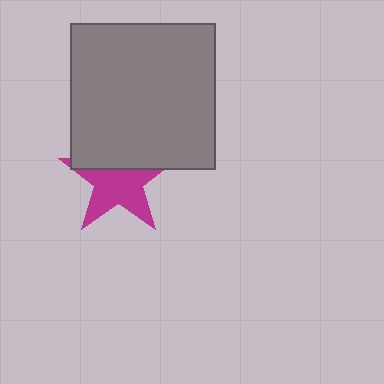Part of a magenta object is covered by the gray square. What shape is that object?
It is a star.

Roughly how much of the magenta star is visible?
About half of it is visible (roughly 61%).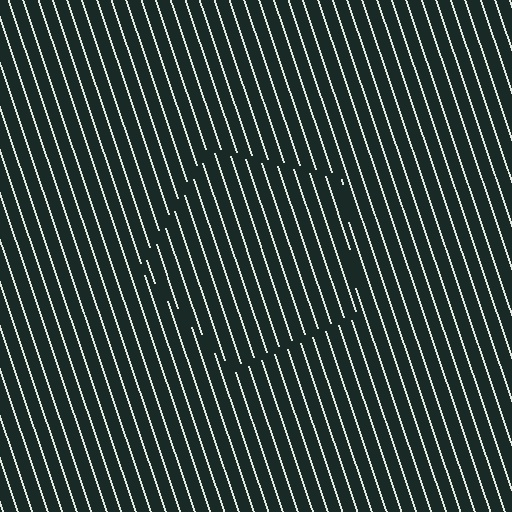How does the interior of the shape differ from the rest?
The interior of the shape contains the same grating, shifted by half a period — the contour is defined by the phase discontinuity where line-ends from the inner and outer gratings abut.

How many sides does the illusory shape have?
5 sides — the line-ends trace a pentagon.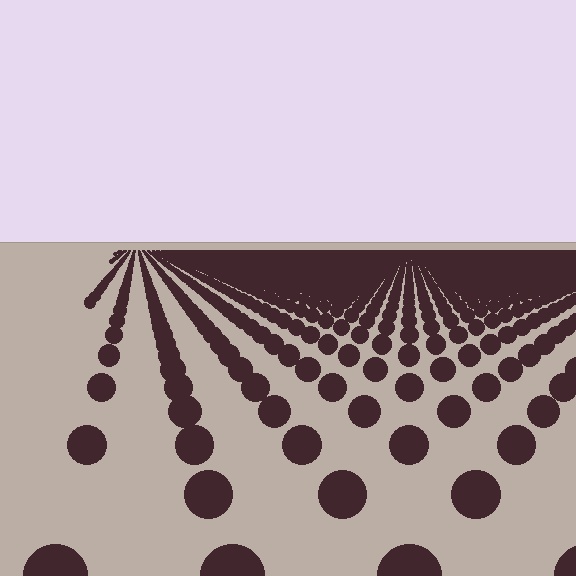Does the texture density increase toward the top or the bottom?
Density increases toward the top.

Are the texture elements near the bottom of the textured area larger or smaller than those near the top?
Larger. Near the bottom, elements are closer to the viewer and appear at a bigger on-screen size.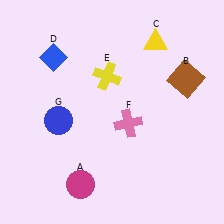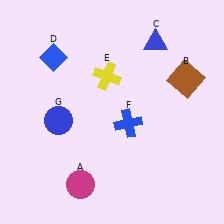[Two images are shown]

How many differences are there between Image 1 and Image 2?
There are 2 differences between the two images.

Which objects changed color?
C changed from yellow to blue. F changed from pink to blue.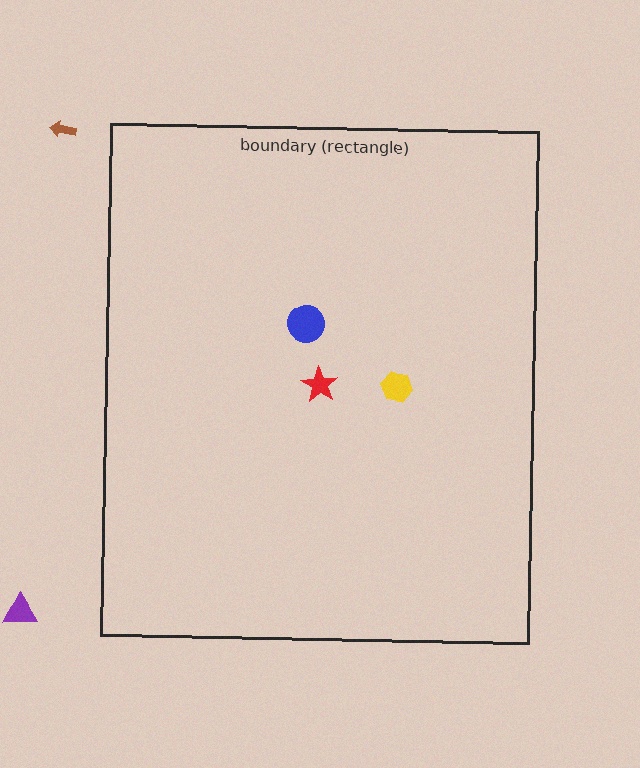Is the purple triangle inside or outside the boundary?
Outside.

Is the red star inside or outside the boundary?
Inside.